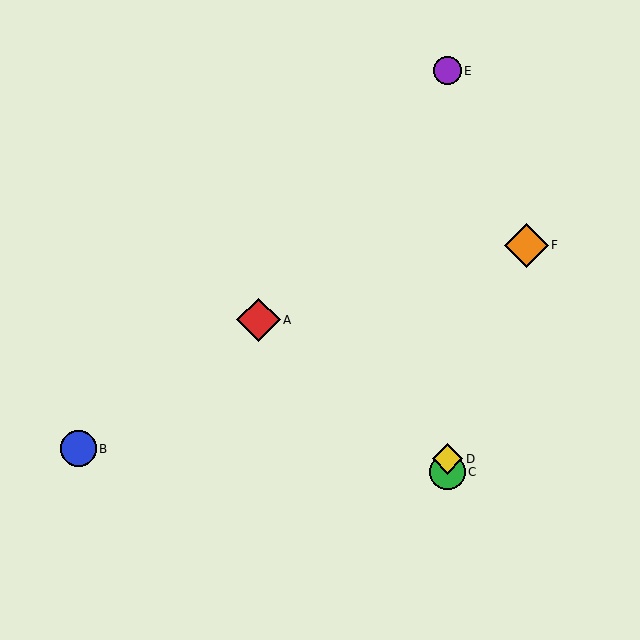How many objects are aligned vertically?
3 objects (C, D, E) are aligned vertically.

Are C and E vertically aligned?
Yes, both are at x≈447.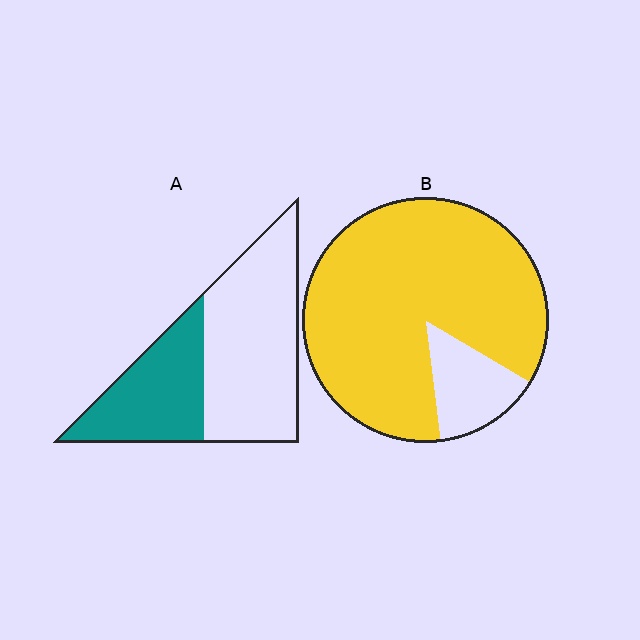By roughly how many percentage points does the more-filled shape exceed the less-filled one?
By roughly 50 percentage points (B over A).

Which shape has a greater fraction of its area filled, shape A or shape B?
Shape B.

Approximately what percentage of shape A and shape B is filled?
A is approximately 40% and B is approximately 85%.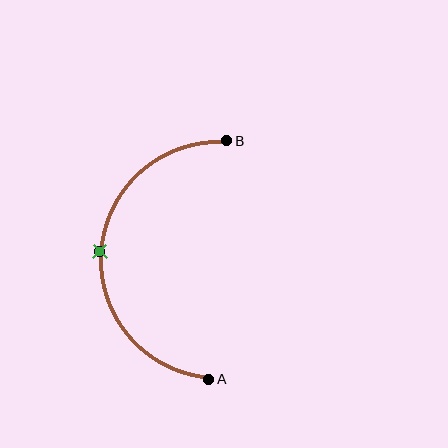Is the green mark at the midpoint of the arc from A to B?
Yes. The green mark lies on the arc at equal arc-length from both A and B — it is the arc midpoint.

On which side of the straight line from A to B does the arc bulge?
The arc bulges to the left of the straight line connecting A and B.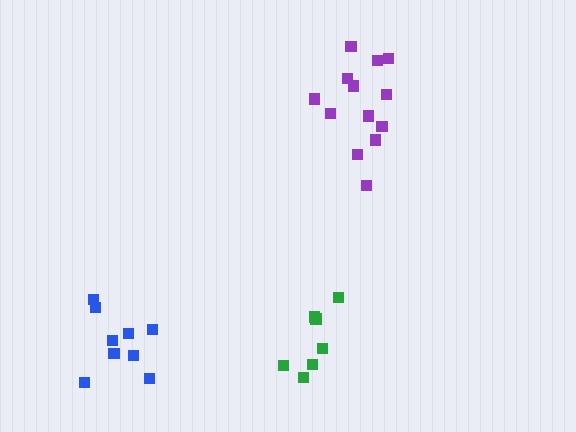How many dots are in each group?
Group 1: 13 dots, Group 2: 7 dots, Group 3: 9 dots (29 total).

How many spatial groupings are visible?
There are 3 spatial groupings.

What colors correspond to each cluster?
The clusters are colored: purple, green, blue.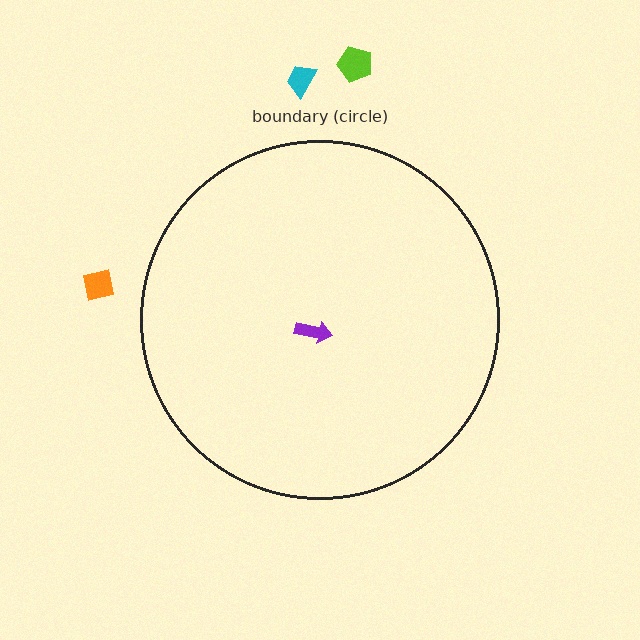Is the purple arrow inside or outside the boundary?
Inside.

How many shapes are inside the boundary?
1 inside, 3 outside.